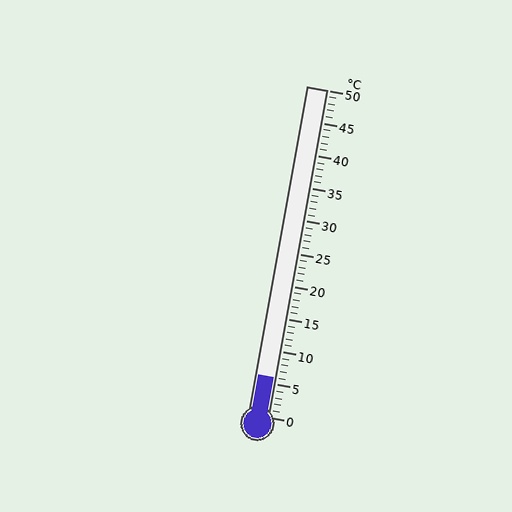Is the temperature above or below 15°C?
The temperature is below 15°C.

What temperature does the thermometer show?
The thermometer shows approximately 6°C.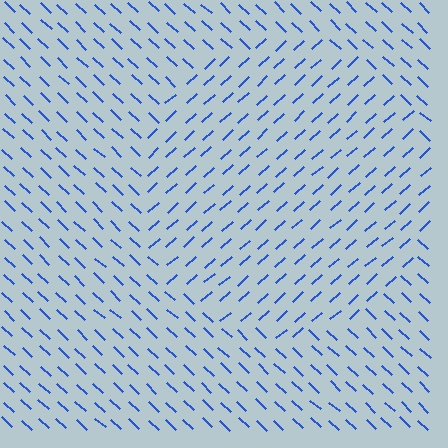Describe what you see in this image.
The image is filled with small blue line segments. A circle region in the image has lines oriented differently from the surrounding lines, creating a visible texture boundary.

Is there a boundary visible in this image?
Yes, there is a texture boundary formed by a change in line orientation.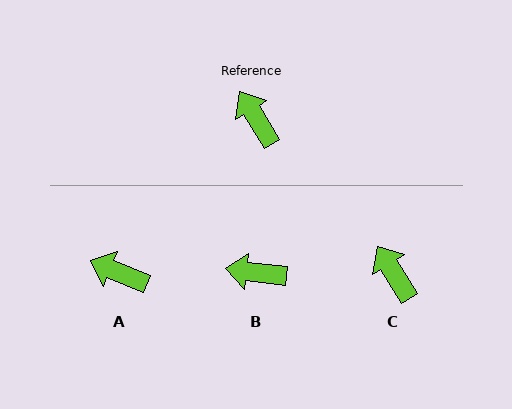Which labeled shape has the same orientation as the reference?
C.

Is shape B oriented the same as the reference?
No, it is off by about 52 degrees.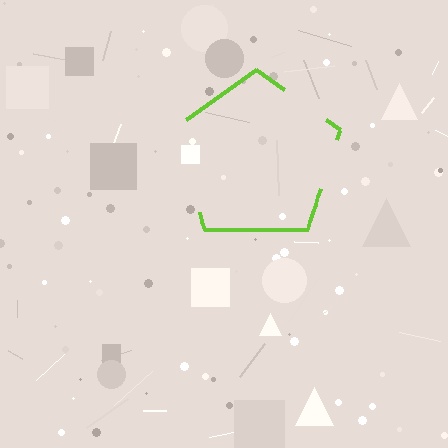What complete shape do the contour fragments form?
The contour fragments form a pentagon.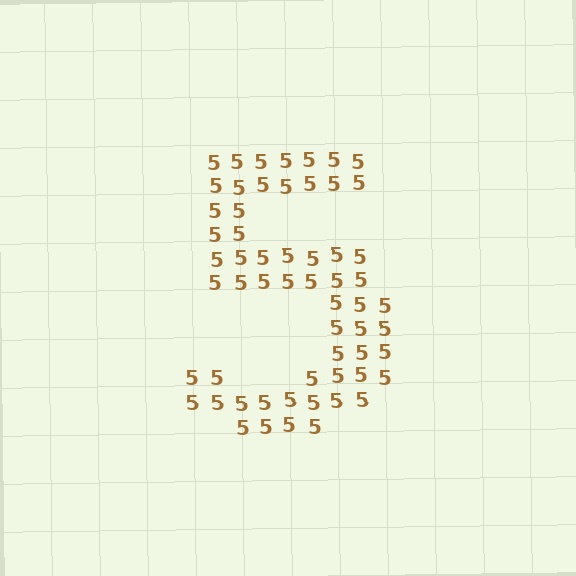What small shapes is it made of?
It is made of small digit 5's.